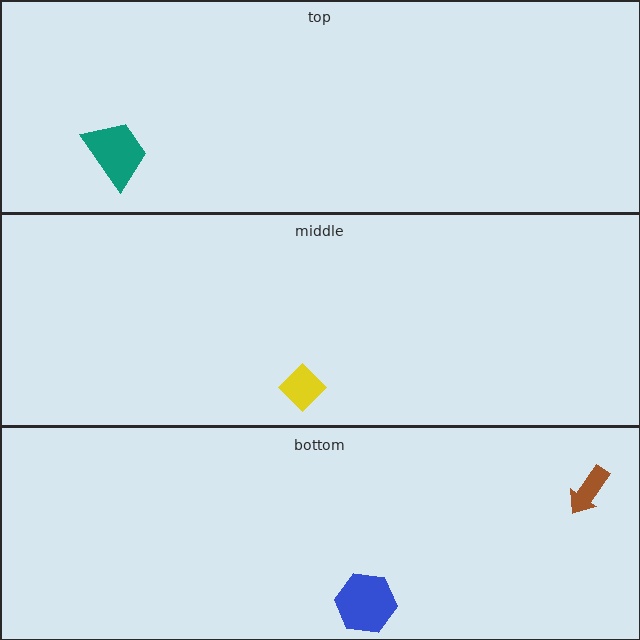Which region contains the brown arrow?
The bottom region.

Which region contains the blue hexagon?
The bottom region.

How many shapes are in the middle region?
1.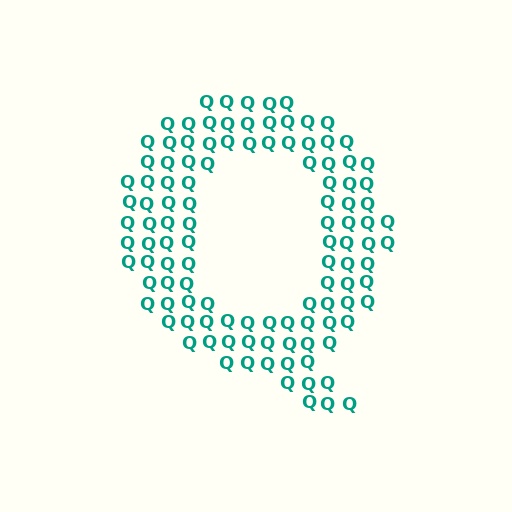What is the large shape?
The large shape is the letter Q.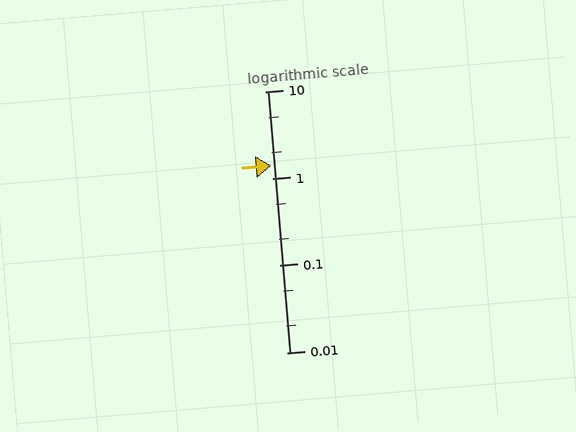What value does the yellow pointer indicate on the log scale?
The pointer indicates approximately 1.4.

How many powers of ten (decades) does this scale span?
The scale spans 3 decades, from 0.01 to 10.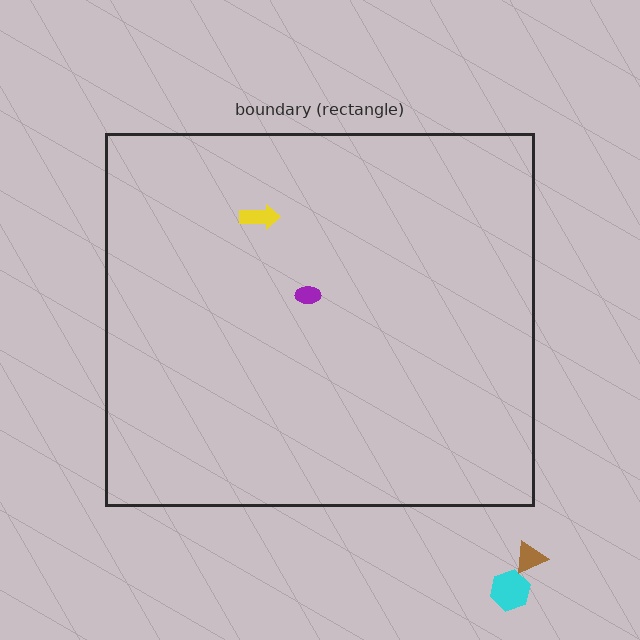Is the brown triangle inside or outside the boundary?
Outside.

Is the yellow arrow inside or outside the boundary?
Inside.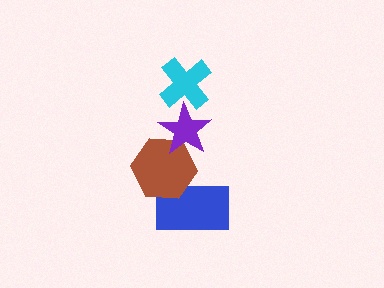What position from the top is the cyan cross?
The cyan cross is 1st from the top.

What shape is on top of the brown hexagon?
The purple star is on top of the brown hexagon.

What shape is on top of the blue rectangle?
The brown hexagon is on top of the blue rectangle.